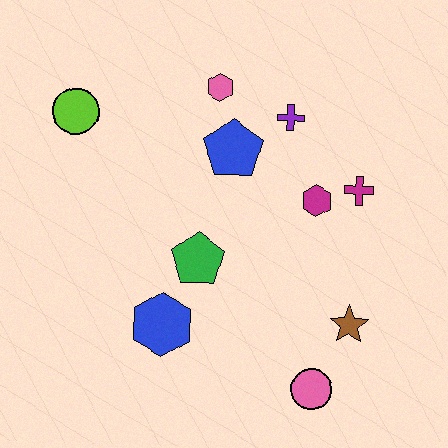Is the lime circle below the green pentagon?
No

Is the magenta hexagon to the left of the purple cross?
No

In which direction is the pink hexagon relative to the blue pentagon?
The pink hexagon is above the blue pentagon.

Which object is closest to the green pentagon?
The blue hexagon is closest to the green pentagon.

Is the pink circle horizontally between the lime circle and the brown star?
Yes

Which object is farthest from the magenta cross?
The lime circle is farthest from the magenta cross.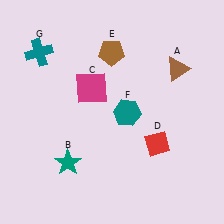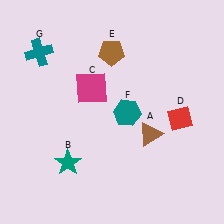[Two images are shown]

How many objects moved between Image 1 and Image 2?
2 objects moved between the two images.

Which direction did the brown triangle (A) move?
The brown triangle (A) moved down.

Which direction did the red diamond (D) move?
The red diamond (D) moved up.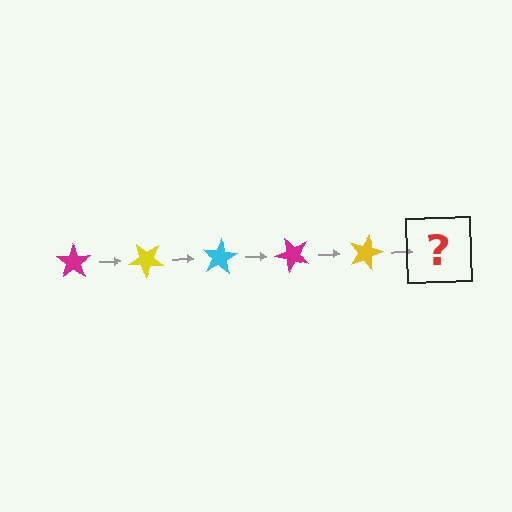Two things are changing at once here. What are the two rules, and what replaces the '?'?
The two rules are that it rotates 40 degrees each step and the color cycles through magenta, yellow, and cyan. The '?' should be a cyan star, rotated 200 degrees from the start.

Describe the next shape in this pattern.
It should be a cyan star, rotated 200 degrees from the start.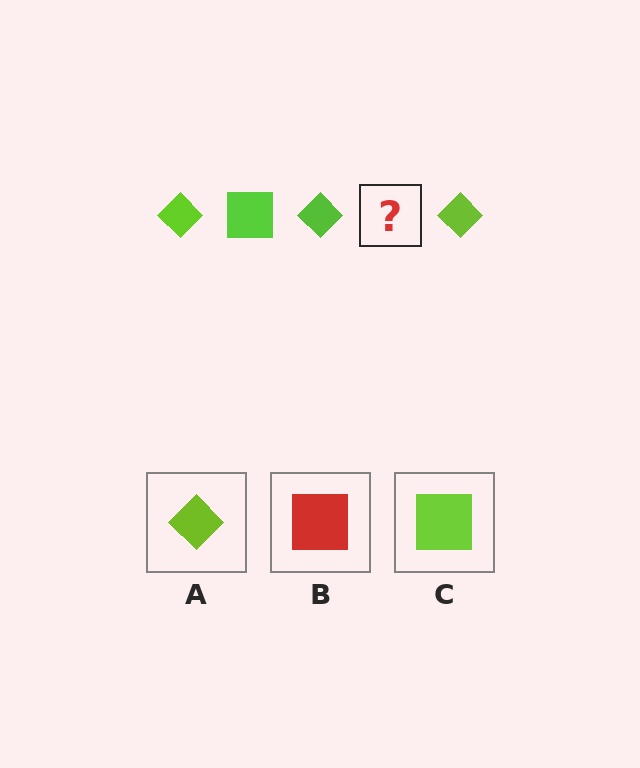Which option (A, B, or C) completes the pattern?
C.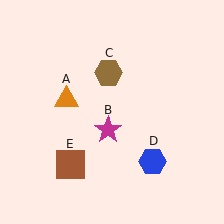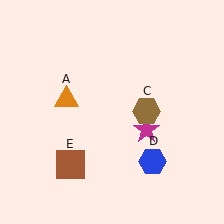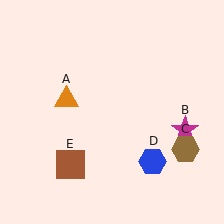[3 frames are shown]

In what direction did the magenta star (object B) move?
The magenta star (object B) moved right.